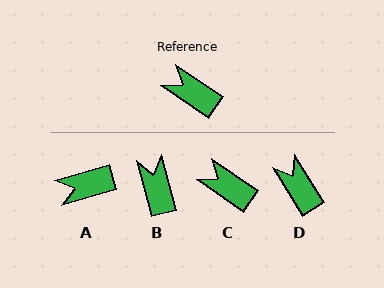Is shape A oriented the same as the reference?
No, it is off by about 50 degrees.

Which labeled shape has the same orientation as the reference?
C.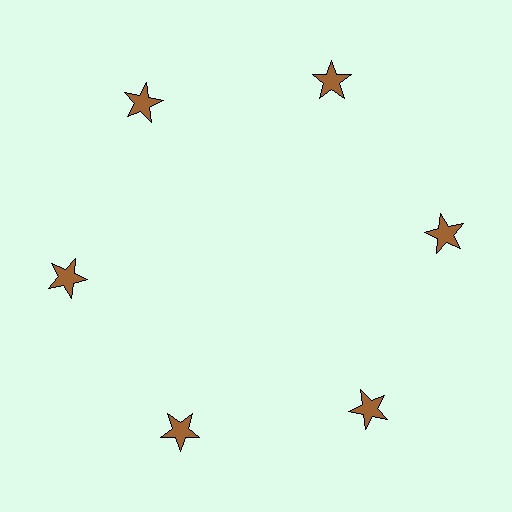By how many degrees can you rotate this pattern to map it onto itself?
The pattern maps onto itself every 60 degrees of rotation.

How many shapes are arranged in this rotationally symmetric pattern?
There are 6 shapes, arranged in 6 groups of 1.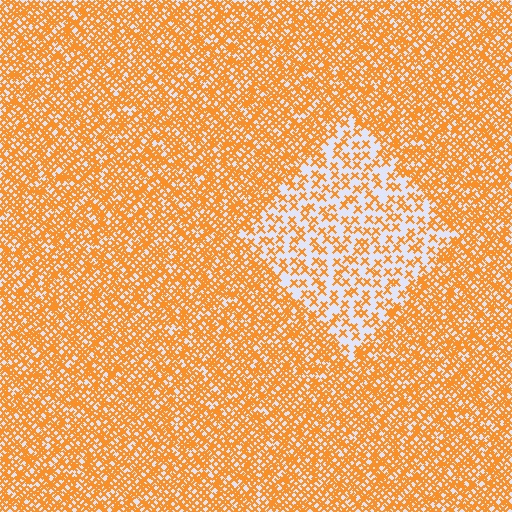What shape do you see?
I see a diamond.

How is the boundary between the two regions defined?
The boundary is defined by a change in element density (approximately 2.4x ratio). All elements are the same color, size, and shape.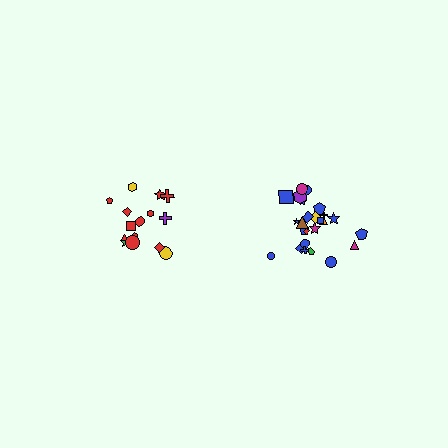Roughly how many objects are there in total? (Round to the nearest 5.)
Roughly 40 objects in total.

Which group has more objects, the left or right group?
The right group.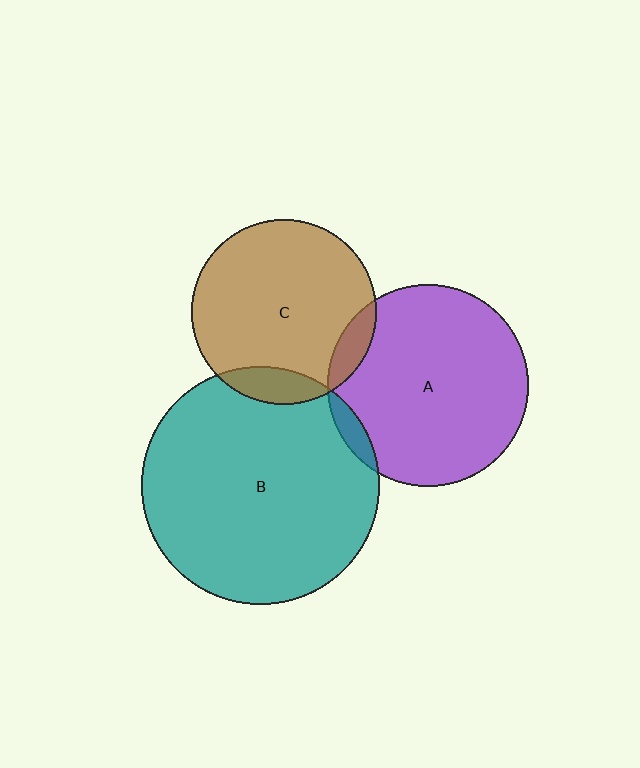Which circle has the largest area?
Circle B (teal).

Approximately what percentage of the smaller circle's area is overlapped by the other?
Approximately 10%.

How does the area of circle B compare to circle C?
Approximately 1.6 times.